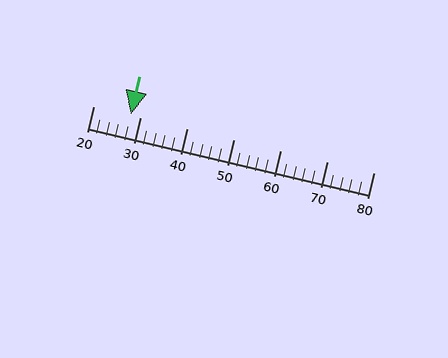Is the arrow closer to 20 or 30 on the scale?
The arrow is closer to 30.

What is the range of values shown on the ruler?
The ruler shows values from 20 to 80.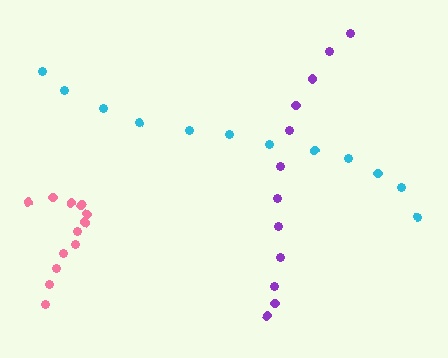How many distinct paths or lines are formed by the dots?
There are 3 distinct paths.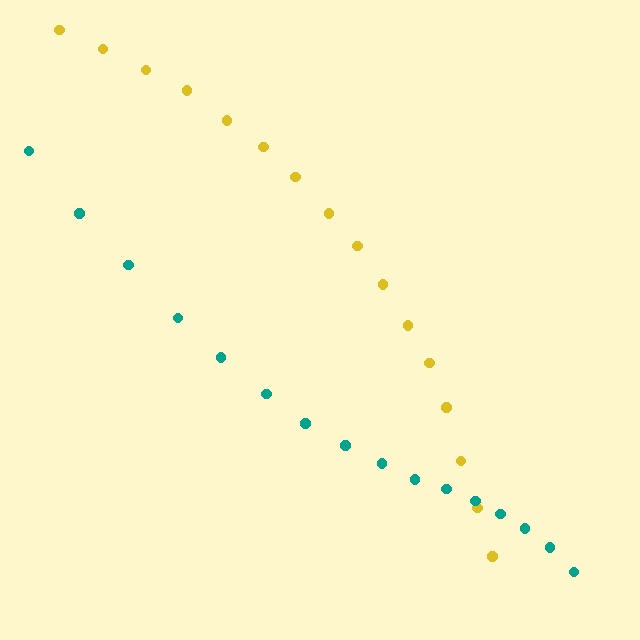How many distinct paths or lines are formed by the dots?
There are 2 distinct paths.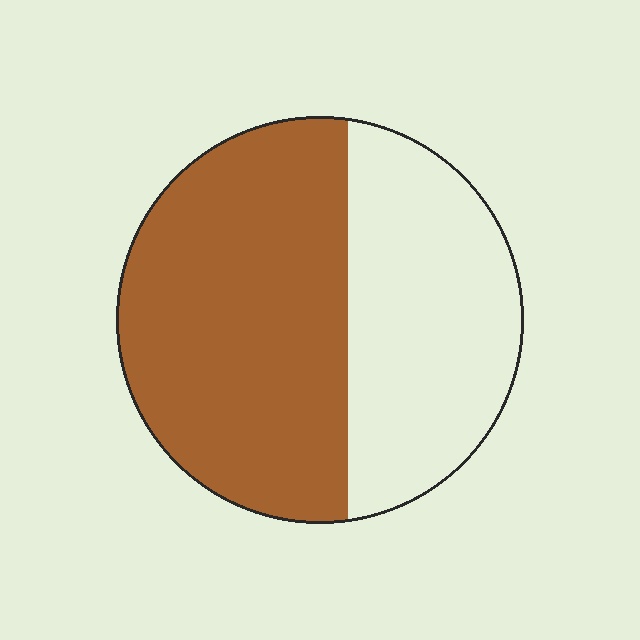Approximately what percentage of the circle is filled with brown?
Approximately 60%.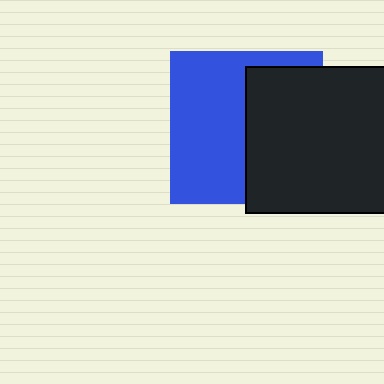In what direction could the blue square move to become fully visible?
The blue square could move left. That would shift it out from behind the black rectangle entirely.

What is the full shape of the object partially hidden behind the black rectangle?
The partially hidden object is a blue square.